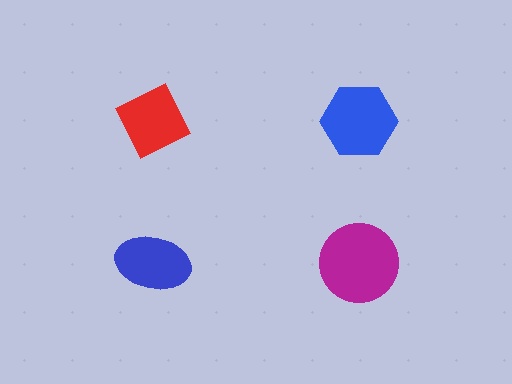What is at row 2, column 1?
A blue ellipse.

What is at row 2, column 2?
A magenta circle.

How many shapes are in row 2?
2 shapes.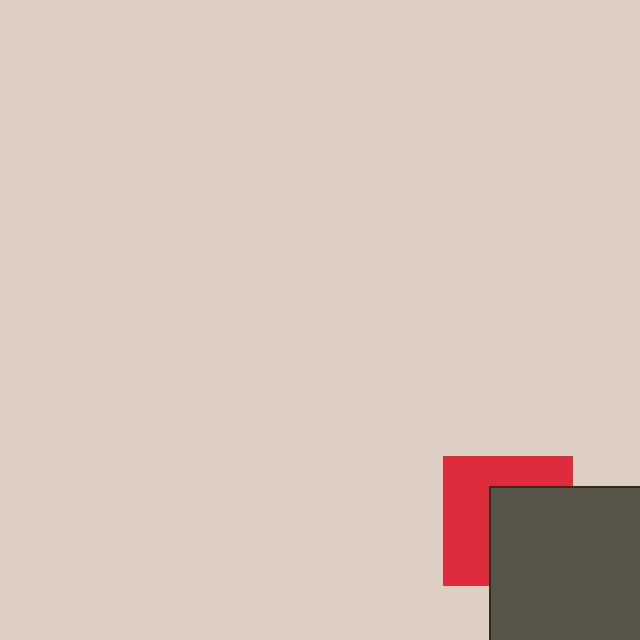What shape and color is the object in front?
The object in front is a dark gray square.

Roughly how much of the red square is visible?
About half of it is visible (roughly 50%).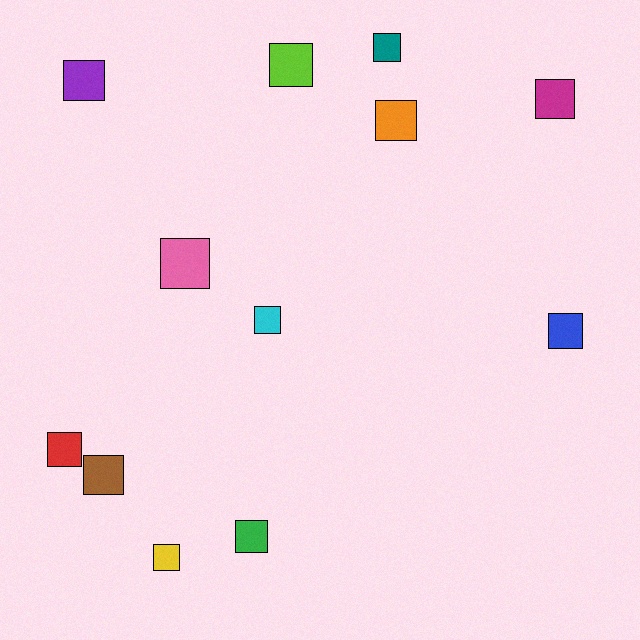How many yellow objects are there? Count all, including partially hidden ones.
There is 1 yellow object.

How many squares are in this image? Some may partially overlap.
There are 12 squares.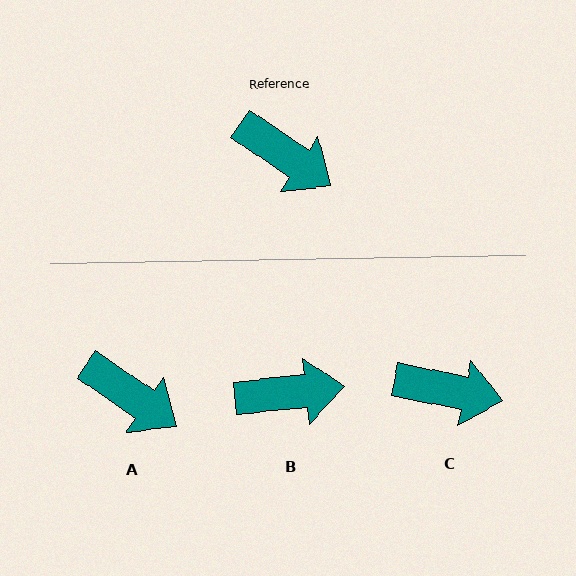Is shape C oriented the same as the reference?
No, it is off by about 23 degrees.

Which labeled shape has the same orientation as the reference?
A.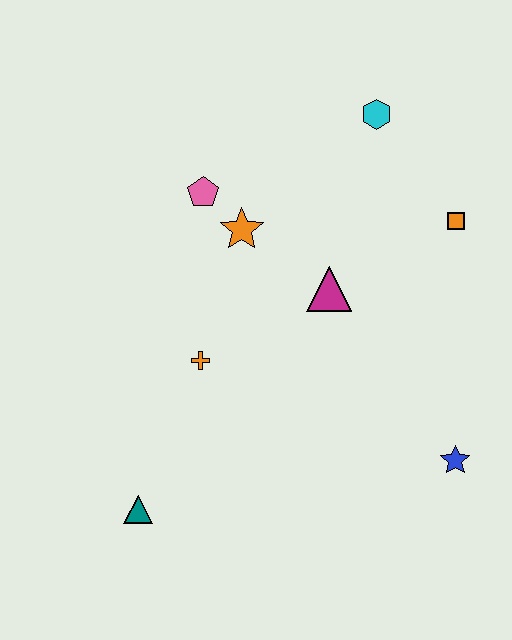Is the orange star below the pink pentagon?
Yes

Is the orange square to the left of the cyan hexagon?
No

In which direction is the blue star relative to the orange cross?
The blue star is to the right of the orange cross.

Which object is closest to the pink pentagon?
The orange star is closest to the pink pentagon.